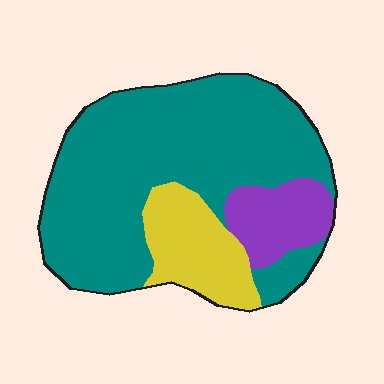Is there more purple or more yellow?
Yellow.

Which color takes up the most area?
Teal, at roughly 70%.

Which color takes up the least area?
Purple, at roughly 15%.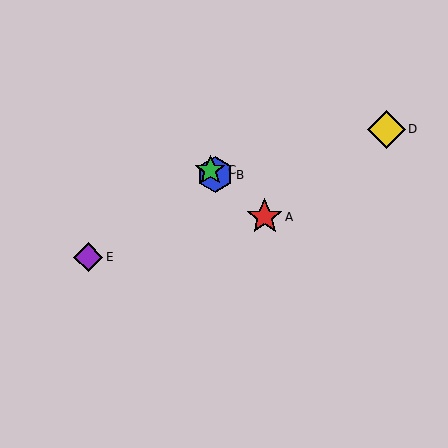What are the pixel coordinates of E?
Object E is at (88, 257).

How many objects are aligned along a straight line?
3 objects (A, B, C) are aligned along a straight line.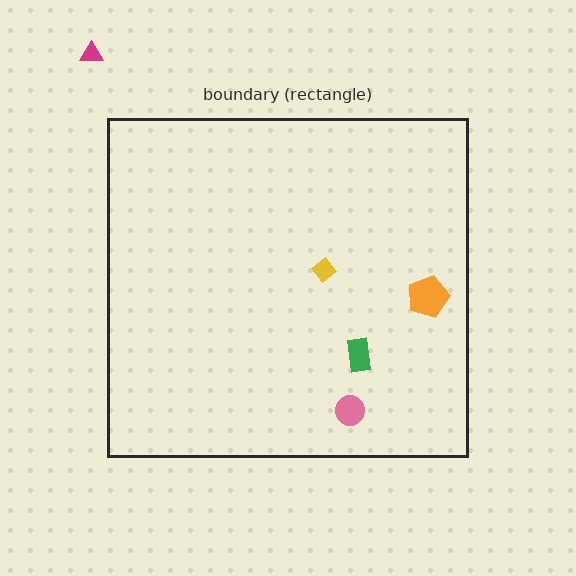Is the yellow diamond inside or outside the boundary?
Inside.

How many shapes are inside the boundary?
4 inside, 1 outside.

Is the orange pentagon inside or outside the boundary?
Inside.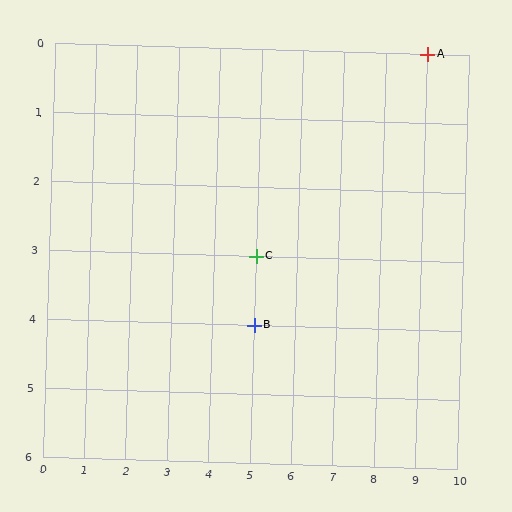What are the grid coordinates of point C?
Point C is at grid coordinates (5, 3).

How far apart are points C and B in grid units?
Points C and B are 1 row apart.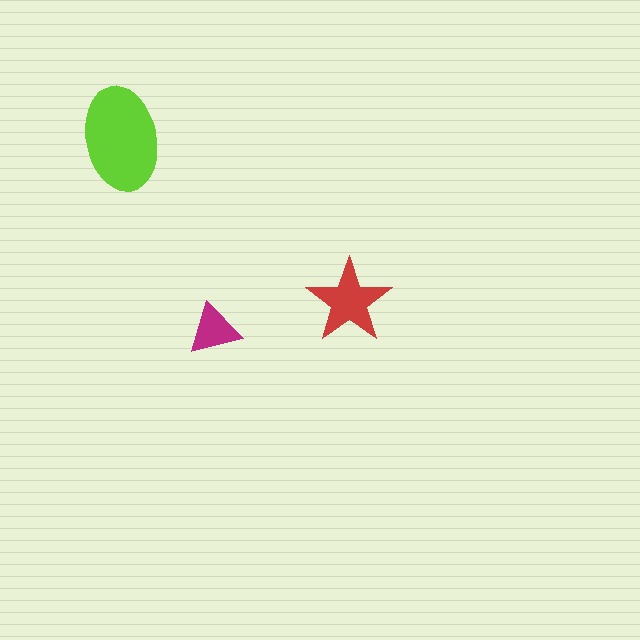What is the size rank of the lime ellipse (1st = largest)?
1st.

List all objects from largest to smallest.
The lime ellipse, the red star, the magenta triangle.